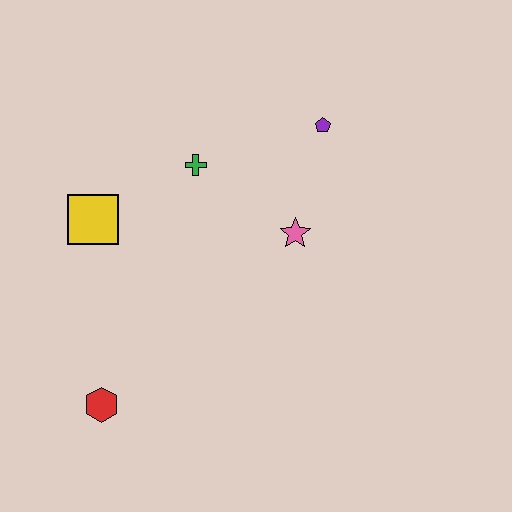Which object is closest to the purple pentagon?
The pink star is closest to the purple pentagon.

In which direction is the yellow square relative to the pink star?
The yellow square is to the left of the pink star.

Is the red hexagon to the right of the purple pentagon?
No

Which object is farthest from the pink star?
The red hexagon is farthest from the pink star.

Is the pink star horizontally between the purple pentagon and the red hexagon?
Yes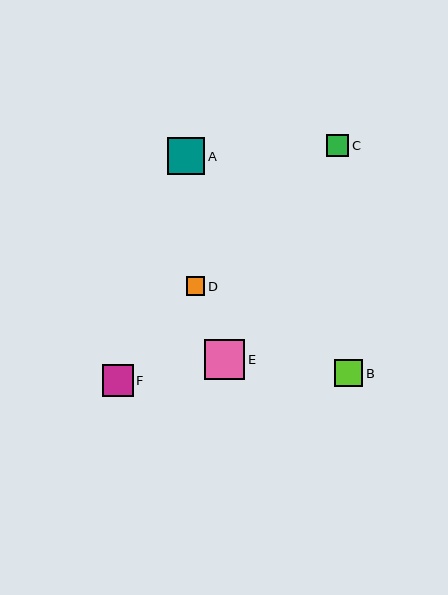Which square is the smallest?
Square D is the smallest with a size of approximately 19 pixels.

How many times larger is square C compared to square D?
Square C is approximately 1.2 times the size of square D.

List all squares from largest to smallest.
From largest to smallest: E, A, F, B, C, D.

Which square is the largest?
Square E is the largest with a size of approximately 40 pixels.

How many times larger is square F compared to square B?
Square F is approximately 1.1 times the size of square B.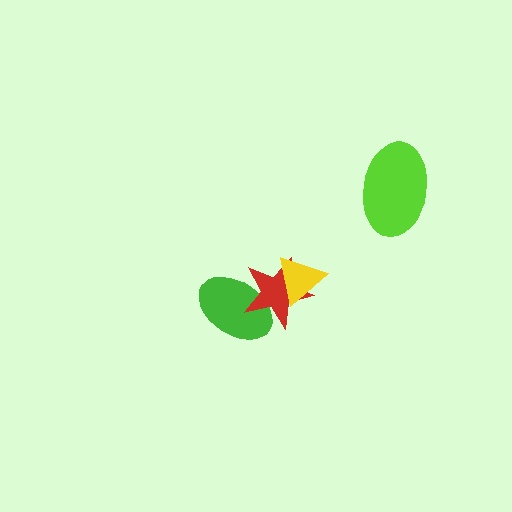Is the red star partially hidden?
Yes, it is partially covered by another shape.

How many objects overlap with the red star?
2 objects overlap with the red star.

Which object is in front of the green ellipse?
The red star is in front of the green ellipse.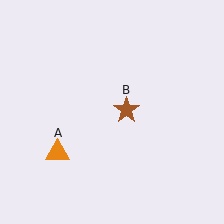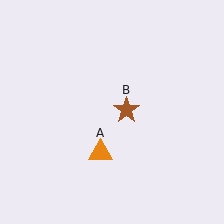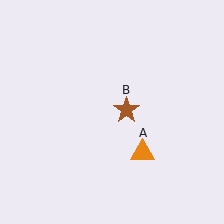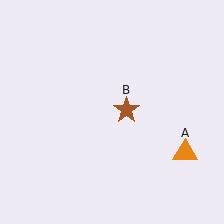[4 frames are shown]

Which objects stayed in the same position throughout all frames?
Brown star (object B) remained stationary.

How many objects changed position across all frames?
1 object changed position: orange triangle (object A).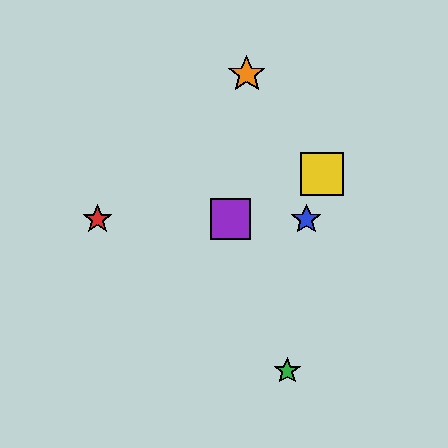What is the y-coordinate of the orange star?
The orange star is at y≈74.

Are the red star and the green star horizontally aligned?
No, the red star is at y≈219 and the green star is at y≈371.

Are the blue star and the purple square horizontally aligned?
Yes, both are at y≈219.